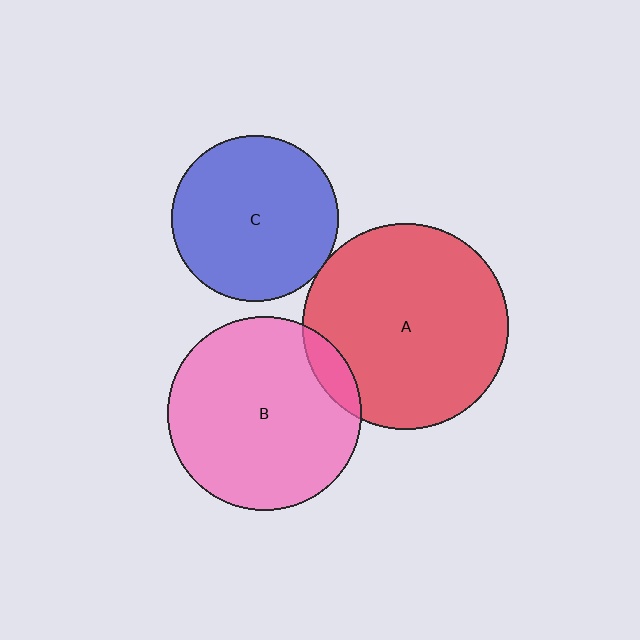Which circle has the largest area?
Circle A (red).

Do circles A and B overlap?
Yes.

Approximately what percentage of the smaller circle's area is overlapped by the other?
Approximately 10%.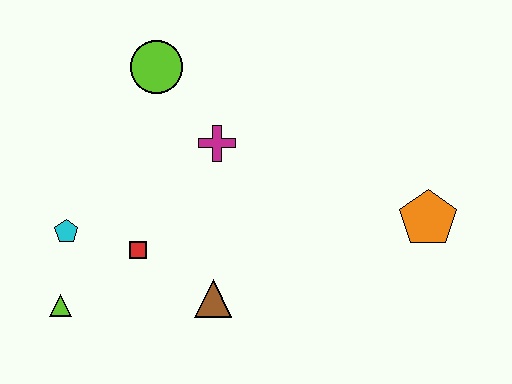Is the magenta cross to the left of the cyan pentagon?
No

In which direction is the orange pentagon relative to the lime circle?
The orange pentagon is to the right of the lime circle.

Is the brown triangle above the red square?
No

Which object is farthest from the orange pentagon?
The lime triangle is farthest from the orange pentagon.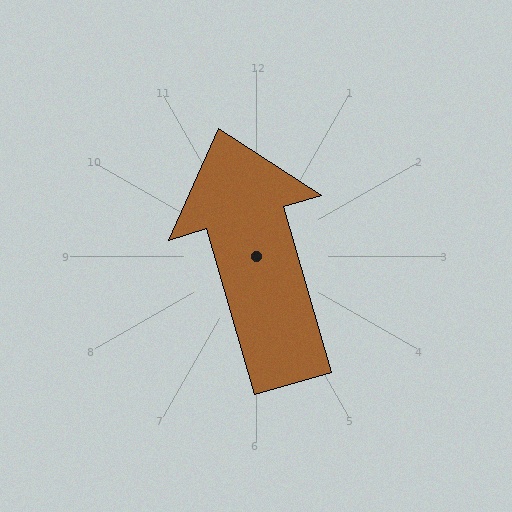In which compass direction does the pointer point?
North.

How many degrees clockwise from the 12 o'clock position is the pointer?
Approximately 344 degrees.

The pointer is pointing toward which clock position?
Roughly 11 o'clock.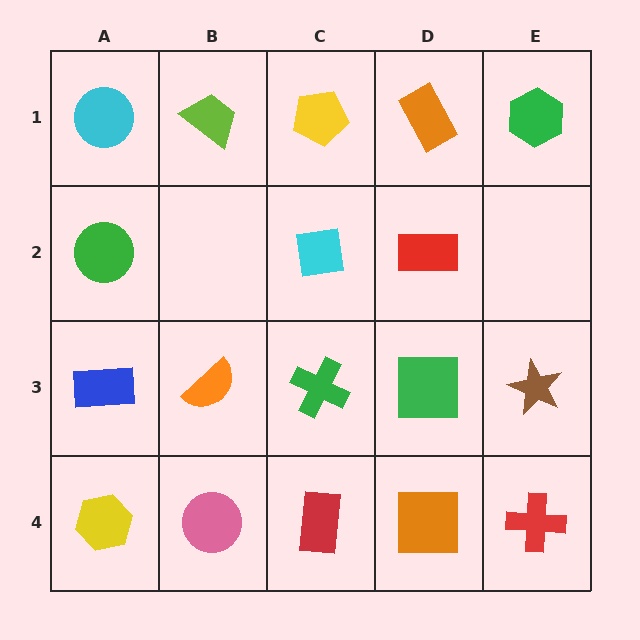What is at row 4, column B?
A pink circle.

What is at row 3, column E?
A brown star.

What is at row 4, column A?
A yellow hexagon.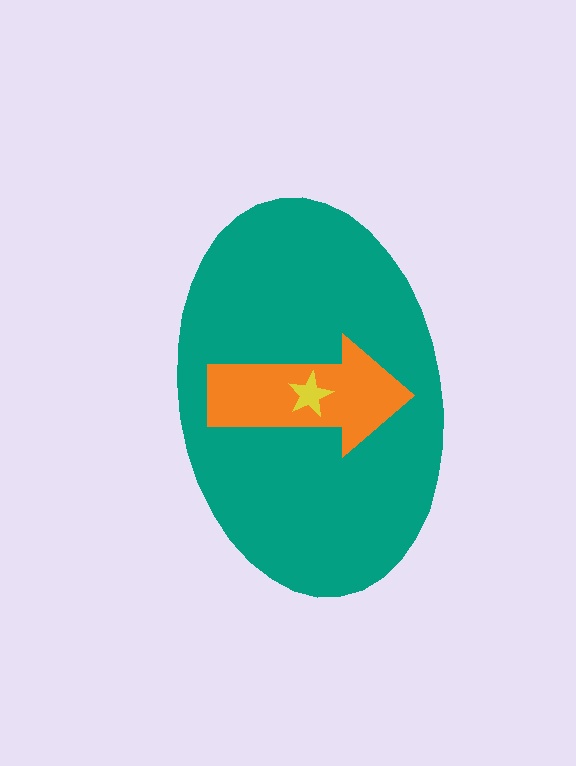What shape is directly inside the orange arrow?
The yellow star.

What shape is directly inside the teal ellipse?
The orange arrow.